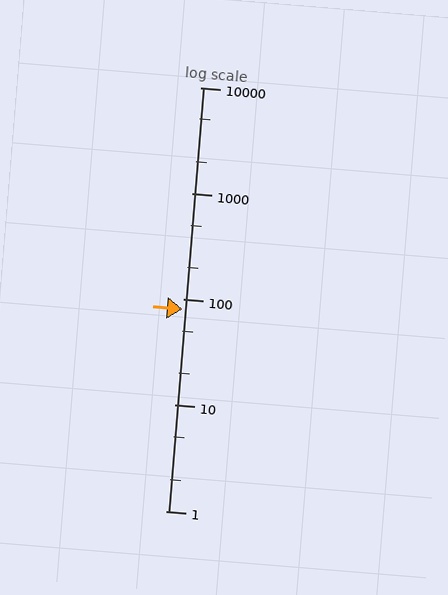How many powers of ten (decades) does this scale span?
The scale spans 4 decades, from 1 to 10000.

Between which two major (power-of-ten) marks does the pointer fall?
The pointer is between 10 and 100.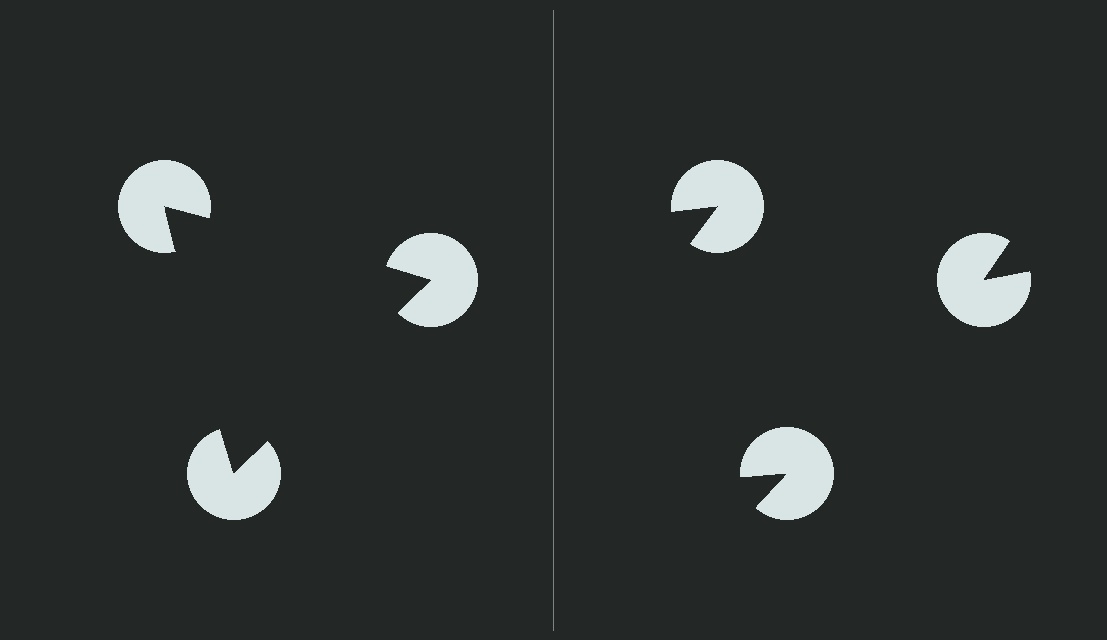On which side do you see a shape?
An illusory triangle appears on the left side. On the right side the wedge cuts are rotated, so no coherent shape forms.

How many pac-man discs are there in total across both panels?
6 — 3 on each side.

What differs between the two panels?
The pac-man discs are positioned identically on both sides; only the wedge orientations differ. On the left they align to a triangle; on the right they are misaligned.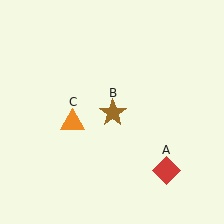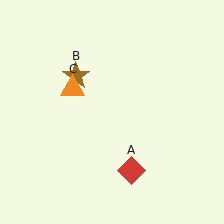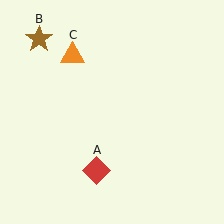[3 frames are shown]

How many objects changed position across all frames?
3 objects changed position: red diamond (object A), brown star (object B), orange triangle (object C).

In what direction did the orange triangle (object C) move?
The orange triangle (object C) moved up.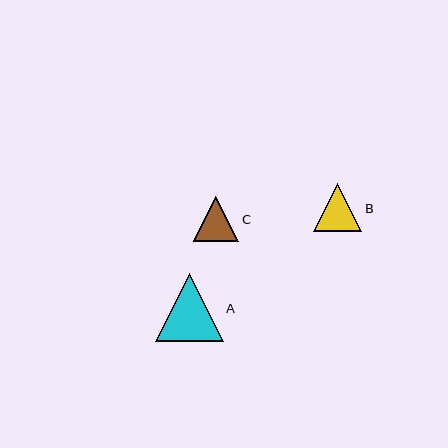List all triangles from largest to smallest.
From largest to smallest: A, B, C.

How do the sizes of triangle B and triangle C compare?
Triangle B and triangle C are approximately the same size.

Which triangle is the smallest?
Triangle C is the smallest with a size of approximately 45 pixels.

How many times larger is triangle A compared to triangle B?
Triangle A is approximately 1.4 times the size of triangle B.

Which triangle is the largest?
Triangle A is the largest with a size of approximately 68 pixels.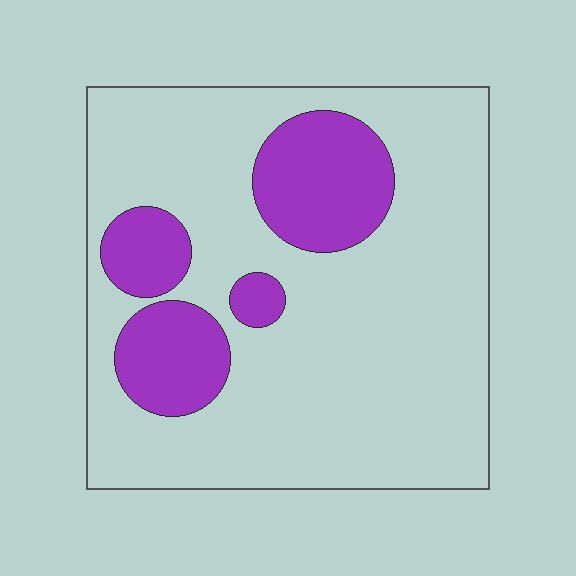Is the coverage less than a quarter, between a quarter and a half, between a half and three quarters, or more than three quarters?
Less than a quarter.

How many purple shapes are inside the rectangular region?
4.